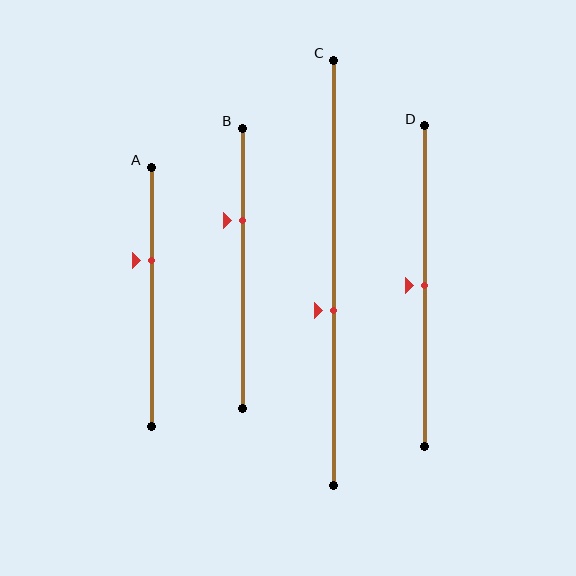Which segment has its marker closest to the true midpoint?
Segment D has its marker closest to the true midpoint.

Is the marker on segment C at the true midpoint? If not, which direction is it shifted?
No, the marker on segment C is shifted downward by about 9% of the segment length.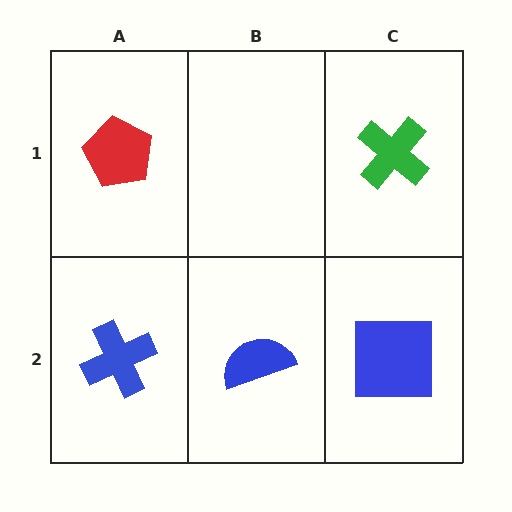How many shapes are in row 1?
2 shapes.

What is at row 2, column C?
A blue square.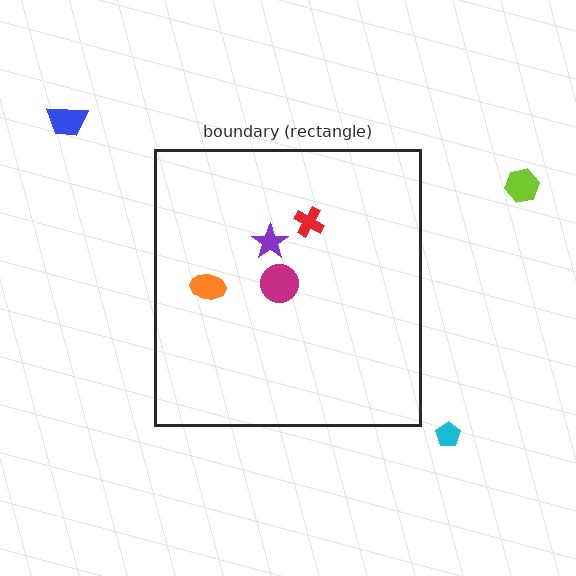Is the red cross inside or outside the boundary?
Inside.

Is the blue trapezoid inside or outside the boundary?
Outside.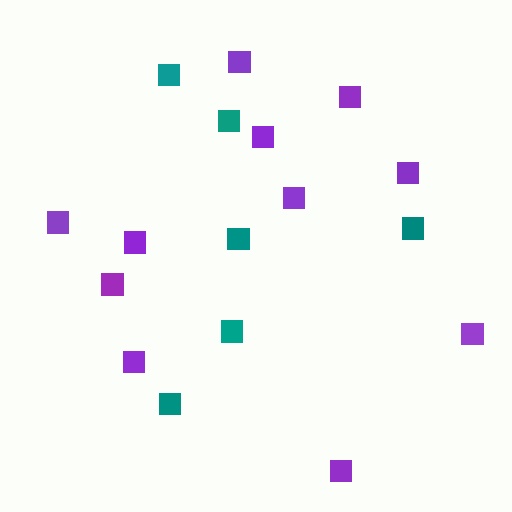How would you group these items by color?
There are 2 groups: one group of teal squares (6) and one group of purple squares (11).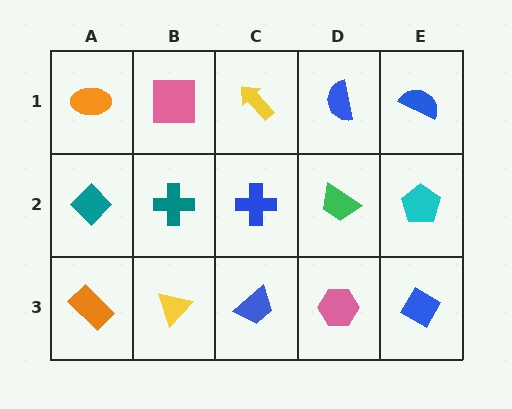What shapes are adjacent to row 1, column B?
A teal cross (row 2, column B), an orange ellipse (row 1, column A), a yellow arrow (row 1, column C).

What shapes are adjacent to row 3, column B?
A teal cross (row 2, column B), an orange rectangle (row 3, column A), a blue trapezoid (row 3, column C).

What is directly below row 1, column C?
A blue cross.